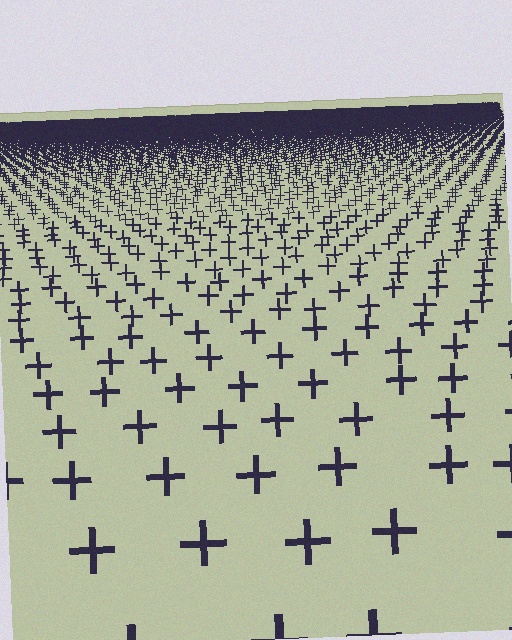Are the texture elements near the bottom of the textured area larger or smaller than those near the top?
Larger. Near the bottom, elements are closer to the viewer and appear at a bigger on-screen size.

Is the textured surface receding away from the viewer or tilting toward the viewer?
The surface is receding away from the viewer. Texture elements get smaller and denser toward the top.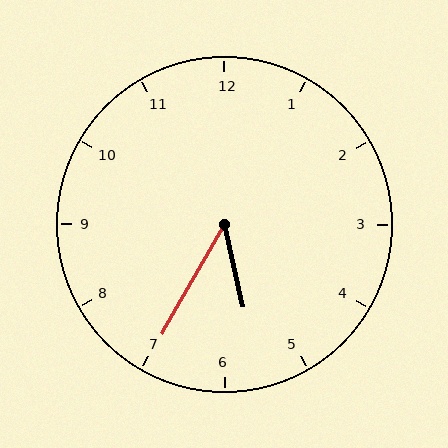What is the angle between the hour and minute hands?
Approximately 42 degrees.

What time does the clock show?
5:35.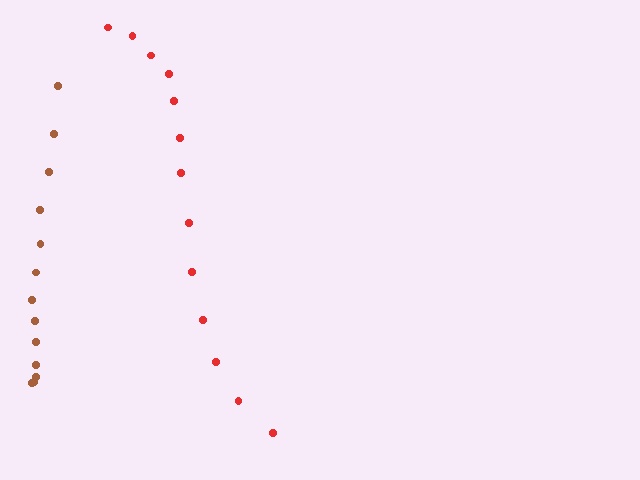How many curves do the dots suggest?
There are 2 distinct paths.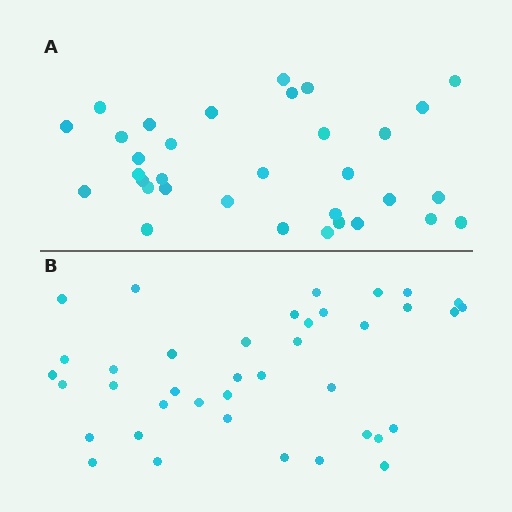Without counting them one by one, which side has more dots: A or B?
Region B (the bottom region) has more dots.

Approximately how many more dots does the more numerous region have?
Region B has about 6 more dots than region A.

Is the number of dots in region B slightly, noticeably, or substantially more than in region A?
Region B has only slightly more — the two regions are fairly close. The ratio is roughly 1.2 to 1.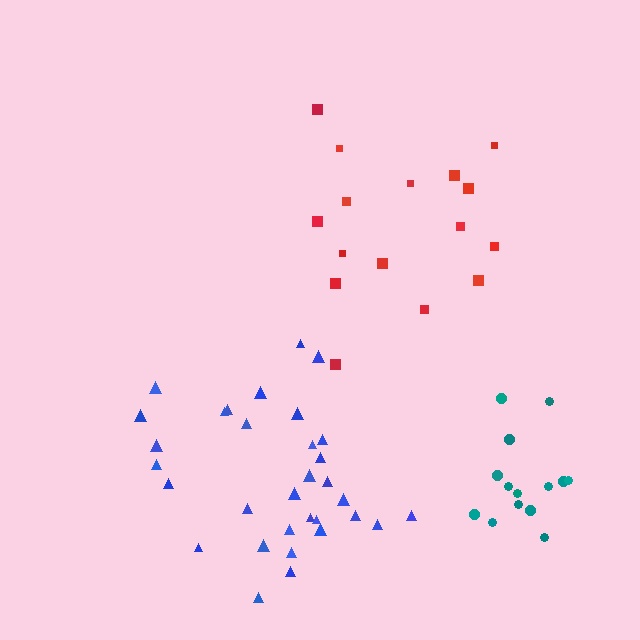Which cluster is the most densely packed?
Teal.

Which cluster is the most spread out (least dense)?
Red.